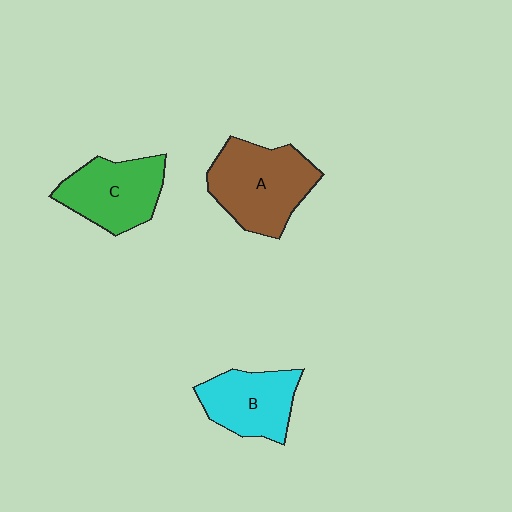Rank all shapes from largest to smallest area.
From largest to smallest: A (brown), C (green), B (cyan).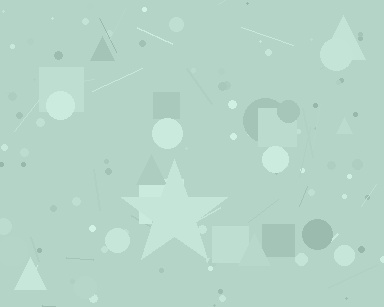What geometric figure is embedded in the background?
A star is embedded in the background.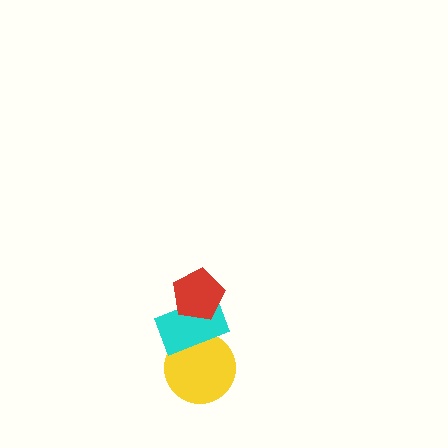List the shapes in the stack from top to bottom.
From top to bottom: the red pentagon, the cyan rectangle, the yellow circle.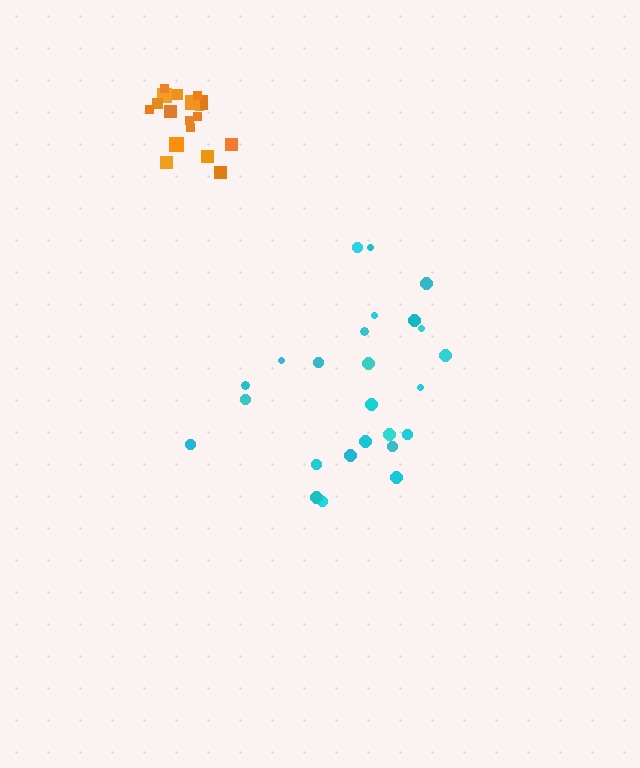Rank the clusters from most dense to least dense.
orange, cyan.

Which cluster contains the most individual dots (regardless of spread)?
Cyan (25).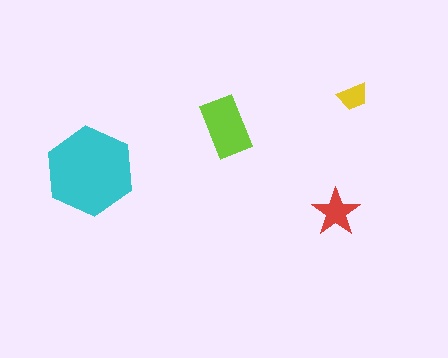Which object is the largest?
The cyan hexagon.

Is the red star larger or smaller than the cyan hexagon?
Smaller.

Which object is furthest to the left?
The cyan hexagon is leftmost.